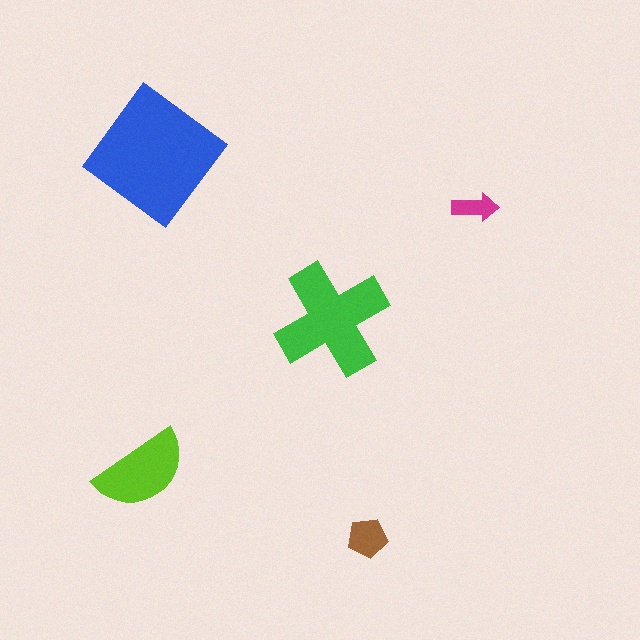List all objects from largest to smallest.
The blue diamond, the green cross, the lime semicircle, the brown pentagon, the magenta arrow.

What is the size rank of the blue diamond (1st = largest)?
1st.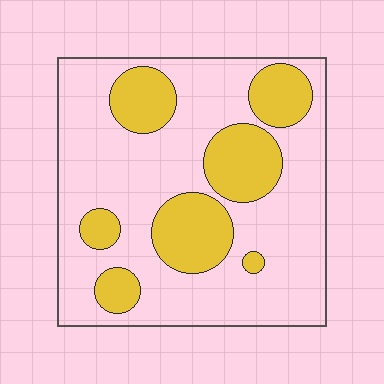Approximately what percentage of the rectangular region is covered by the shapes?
Approximately 30%.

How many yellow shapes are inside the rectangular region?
7.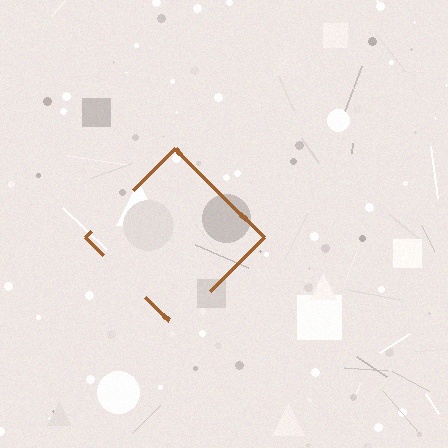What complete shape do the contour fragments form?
The contour fragments form a diamond.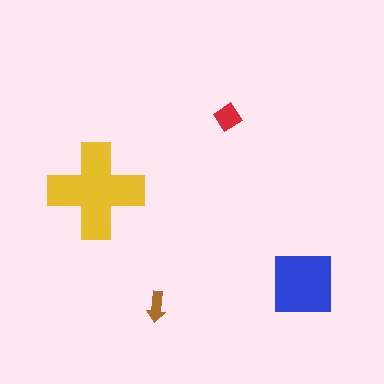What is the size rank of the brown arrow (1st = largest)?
4th.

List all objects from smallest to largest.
The brown arrow, the red diamond, the blue square, the yellow cross.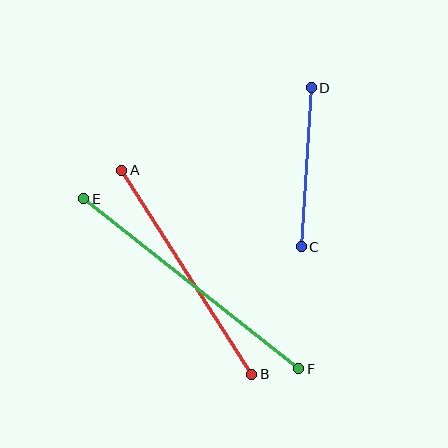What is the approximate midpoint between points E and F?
The midpoint is at approximately (191, 284) pixels.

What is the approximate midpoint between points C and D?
The midpoint is at approximately (306, 167) pixels.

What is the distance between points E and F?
The distance is approximately 274 pixels.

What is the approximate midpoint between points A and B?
The midpoint is at approximately (187, 272) pixels.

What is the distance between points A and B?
The distance is approximately 242 pixels.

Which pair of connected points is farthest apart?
Points E and F are farthest apart.